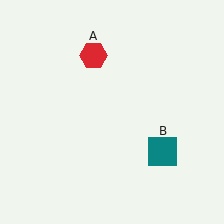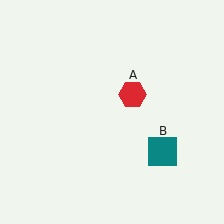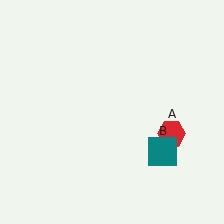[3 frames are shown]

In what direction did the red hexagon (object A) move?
The red hexagon (object A) moved down and to the right.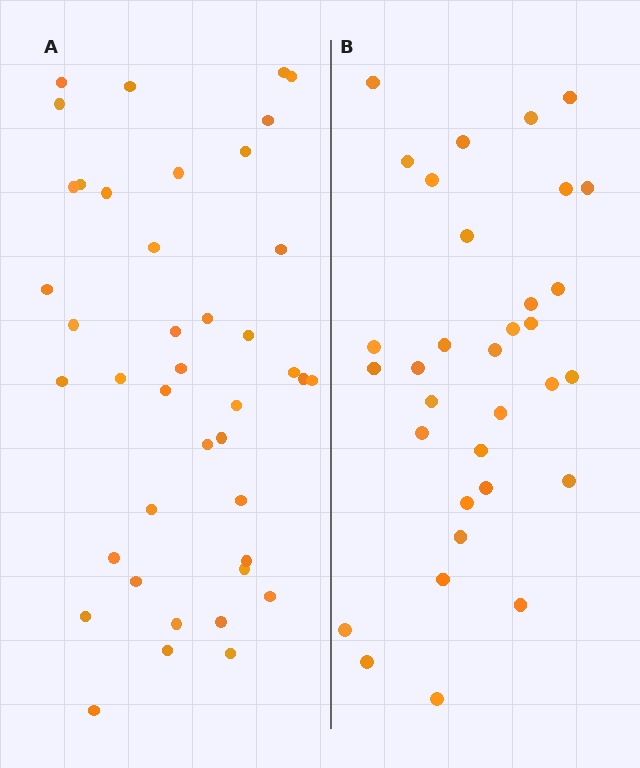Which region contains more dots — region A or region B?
Region A (the left region) has more dots.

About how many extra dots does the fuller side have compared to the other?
Region A has roughly 8 or so more dots than region B.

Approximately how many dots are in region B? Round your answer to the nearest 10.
About 30 dots. (The exact count is 33, which rounds to 30.)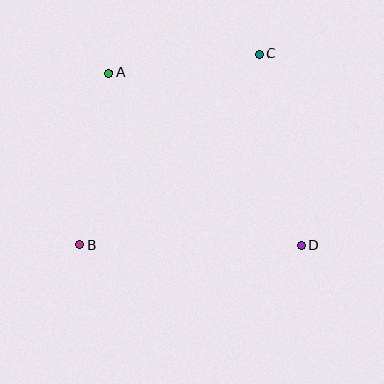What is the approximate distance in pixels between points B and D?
The distance between B and D is approximately 222 pixels.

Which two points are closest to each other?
Points A and C are closest to each other.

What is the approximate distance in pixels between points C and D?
The distance between C and D is approximately 196 pixels.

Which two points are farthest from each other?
Points B and C are farthest from each other.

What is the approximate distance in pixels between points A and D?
The distance between A and D is approximately 259 pixels.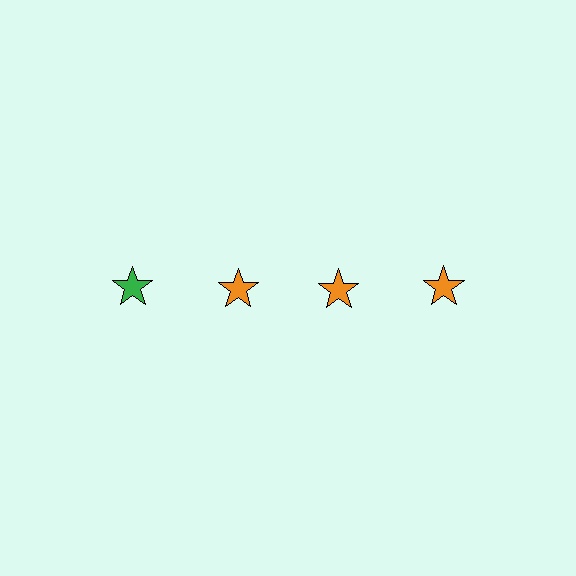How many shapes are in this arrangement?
There are 4 shapes arranged in a grid pattern.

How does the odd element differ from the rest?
It has a different color: green instead of orange.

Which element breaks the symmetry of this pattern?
The green star in the top row, leftmost column breaks the symmetry. All other shapes are orange stars.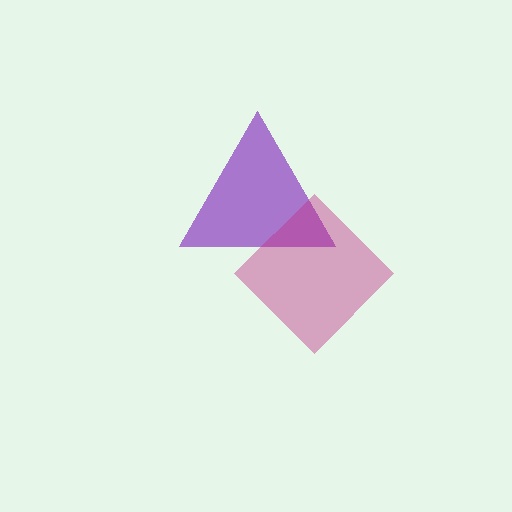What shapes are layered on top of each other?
The layered shapes are: a purple triangle, a magenta diamond.